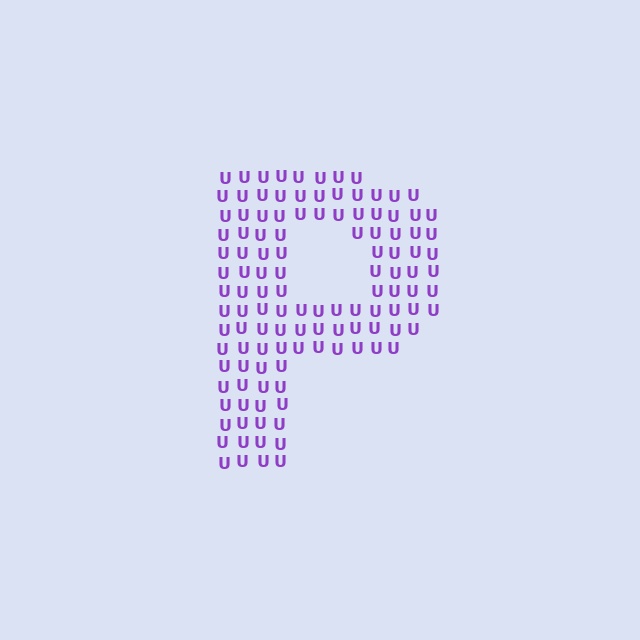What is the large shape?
The large shape is the letter P.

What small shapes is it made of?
It is made of small letter U's.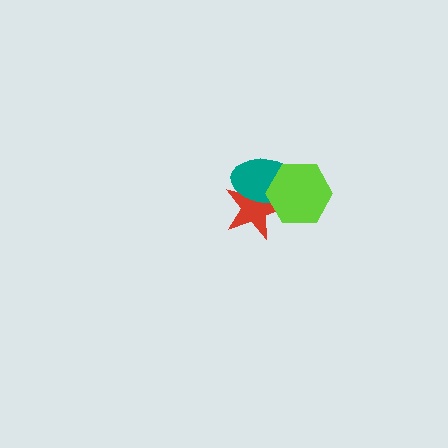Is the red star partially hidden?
Yes, it is partially covered by another shape.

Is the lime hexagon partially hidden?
No, no other shape covers it.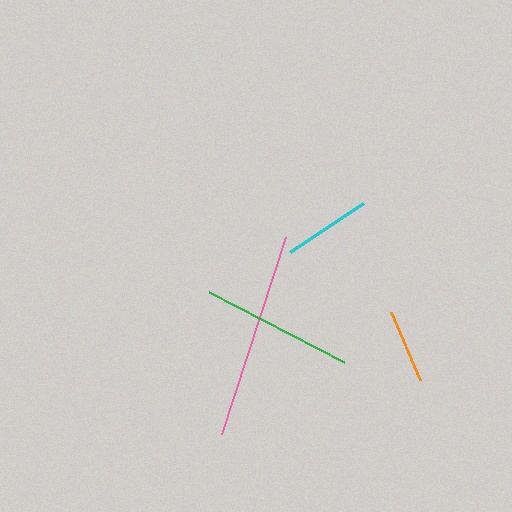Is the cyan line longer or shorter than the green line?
The green line is longer than the cyan line.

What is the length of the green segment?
The green segment is approximately 152 pixels long.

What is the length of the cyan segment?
The cyan segment is approximately 88 pixels long.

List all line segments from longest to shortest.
From longest to shortest: pink, green, cyan, orange.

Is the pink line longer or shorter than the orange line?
The pink line is longer than the orange line.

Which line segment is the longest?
The pink line is the longest at approximately 207 pixels.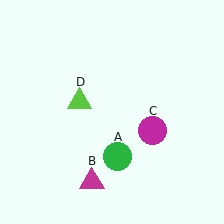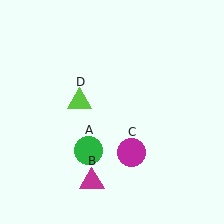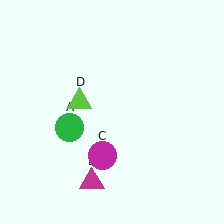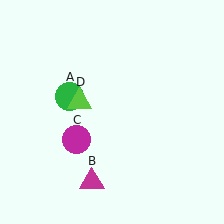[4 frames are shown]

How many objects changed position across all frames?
2 objects changed position: green circle (object A), magenta circle (object C).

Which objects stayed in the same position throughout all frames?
Magenta triangle (object B) and lime triangle (object D) remained stationary.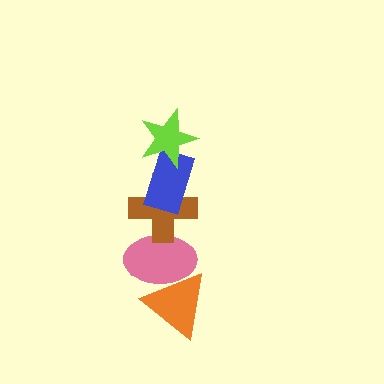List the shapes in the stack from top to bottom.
From top to bottom: the lime star, the blue rectangle, the brown cross, the pink ellipse, the orange triangle.